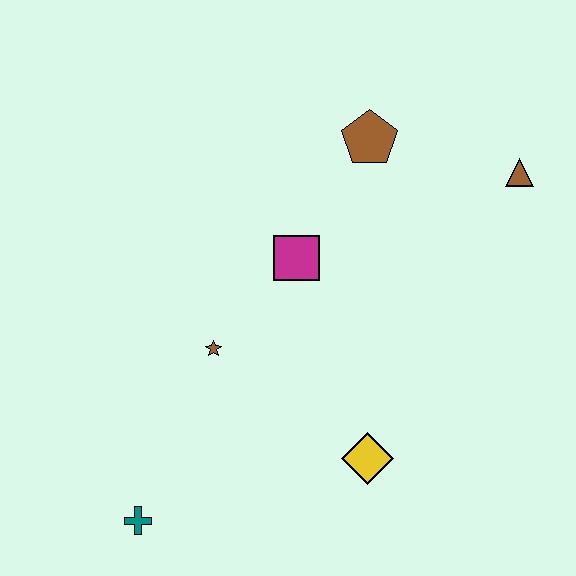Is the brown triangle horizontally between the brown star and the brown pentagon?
No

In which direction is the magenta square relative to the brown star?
The magenta square is above the brown star.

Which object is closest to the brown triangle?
The brown pentagon is closest to the brown triangle.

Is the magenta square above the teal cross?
Yes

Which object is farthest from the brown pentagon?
The teal cross is farthest from the brown pentagon.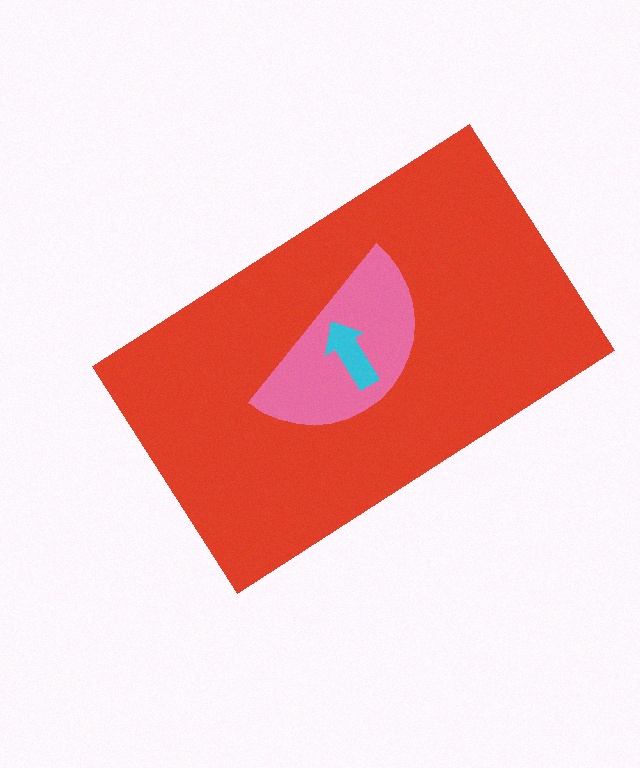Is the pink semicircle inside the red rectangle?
Yes.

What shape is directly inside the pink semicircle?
The cyan arrow.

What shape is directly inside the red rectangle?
The pink semicircle.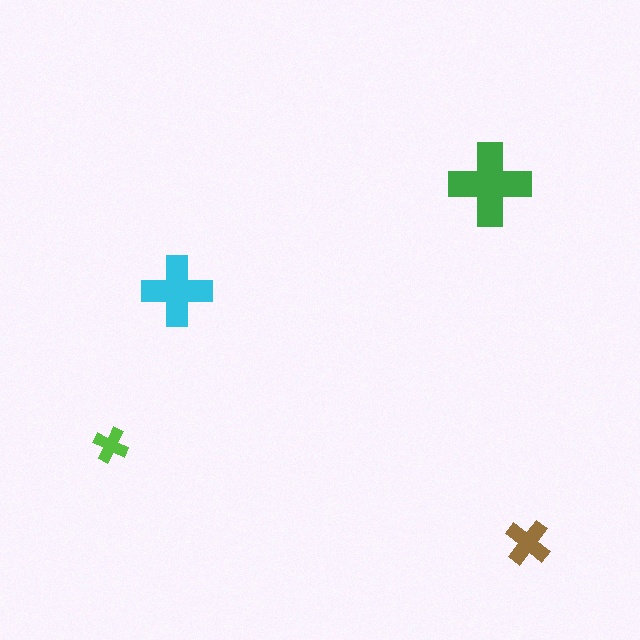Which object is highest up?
The green cross is topmost.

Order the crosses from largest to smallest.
the green one, the cyan one, the brown one, the lime one.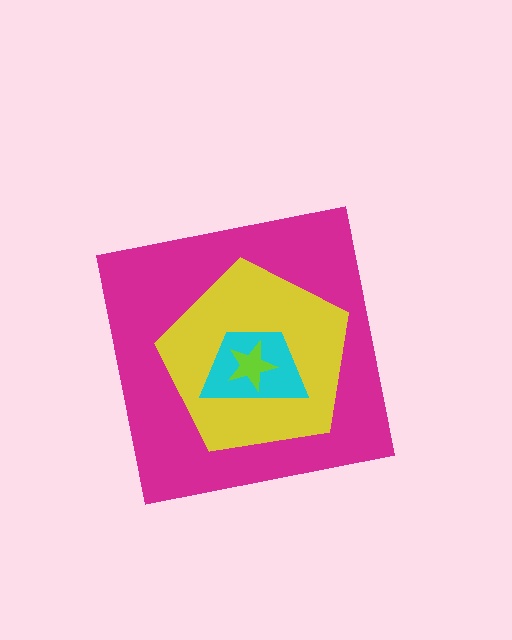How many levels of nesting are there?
4.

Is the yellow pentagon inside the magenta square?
Yes.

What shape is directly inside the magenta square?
The yellow pentagon.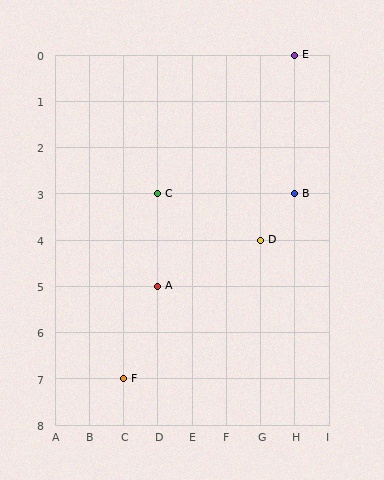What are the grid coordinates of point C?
Point C is at grid coordinates (D, 3).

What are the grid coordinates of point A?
Point A is at grid coordinates (D, 5).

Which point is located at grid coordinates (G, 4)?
Point D is at (G, 4).